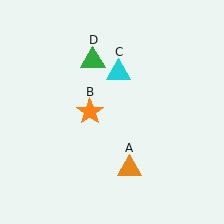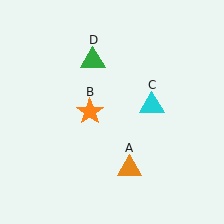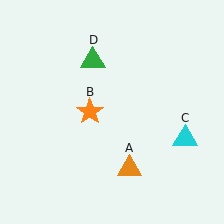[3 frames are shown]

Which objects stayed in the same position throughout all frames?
Orange triangle (object A) and orange star (object B) and green triangle (object D) remained stationary.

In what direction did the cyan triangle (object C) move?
The cyan triangle (object C) moved down and to the right.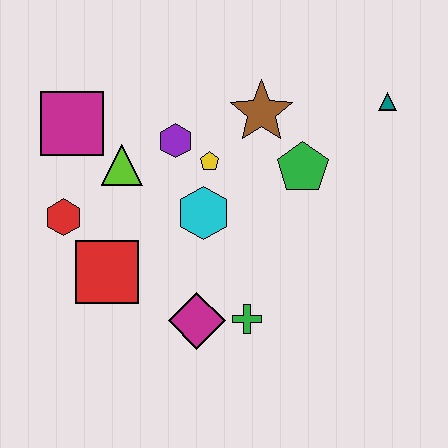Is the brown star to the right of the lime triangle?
Yes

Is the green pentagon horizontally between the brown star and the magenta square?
No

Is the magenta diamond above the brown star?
No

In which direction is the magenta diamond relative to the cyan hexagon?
The magenta diamond is below the cyan hexagon.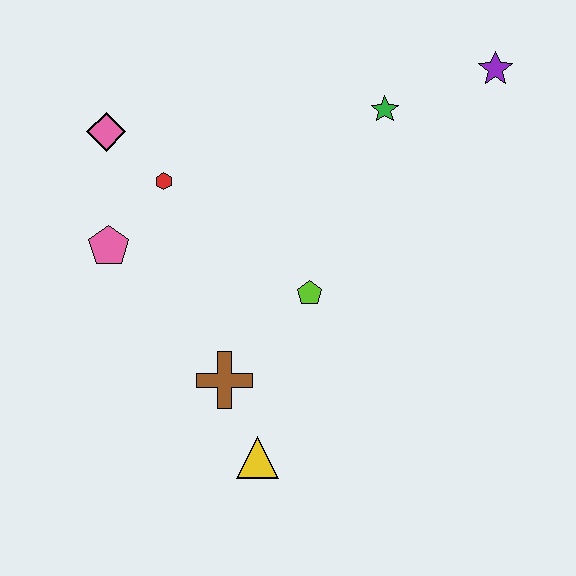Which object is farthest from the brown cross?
The purple star is farthest from the brown cross.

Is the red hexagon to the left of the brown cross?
Yes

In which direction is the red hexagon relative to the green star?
The red hexagon is to the left of the green star.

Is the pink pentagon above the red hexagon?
No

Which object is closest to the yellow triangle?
The brown cross is closest to the yellow triangle.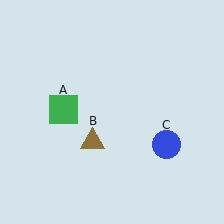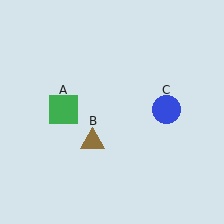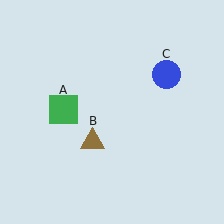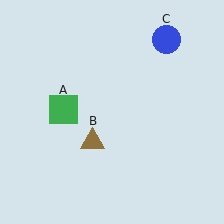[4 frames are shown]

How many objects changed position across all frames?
1 object changed position: blue circle (object C).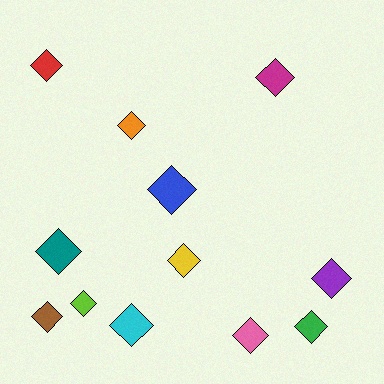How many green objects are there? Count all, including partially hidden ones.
There is 1 green object.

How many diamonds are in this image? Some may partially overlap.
There are 12 diamonds.